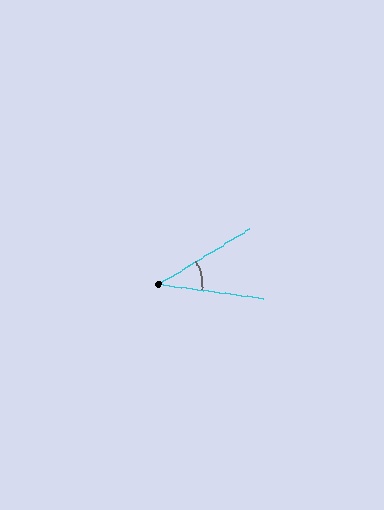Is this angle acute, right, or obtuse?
It is acute.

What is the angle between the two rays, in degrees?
Approximately 40 degrees.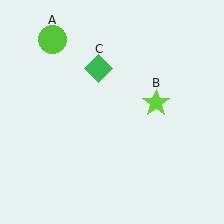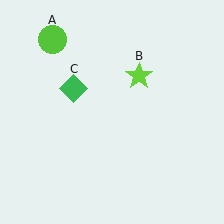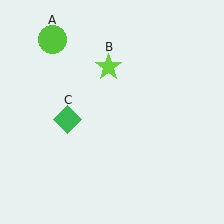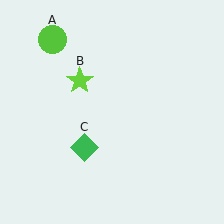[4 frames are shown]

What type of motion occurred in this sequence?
The lime star (object B), green diamond (object C) rotated counterclockwise around the center of the scene.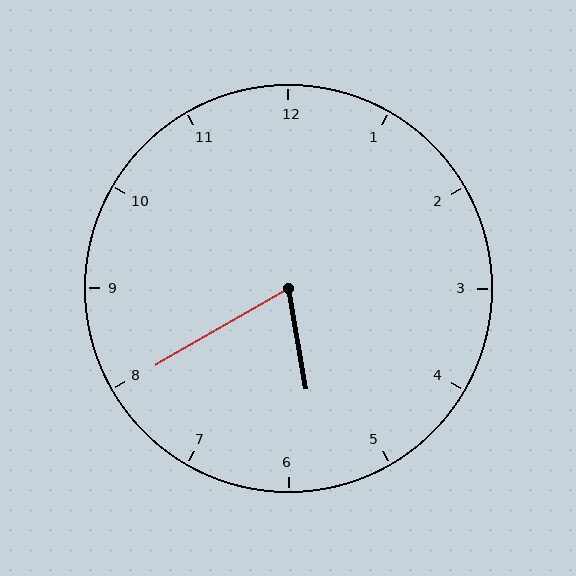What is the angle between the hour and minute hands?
Approximately 70 degrees.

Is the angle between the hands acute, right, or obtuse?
It is acute.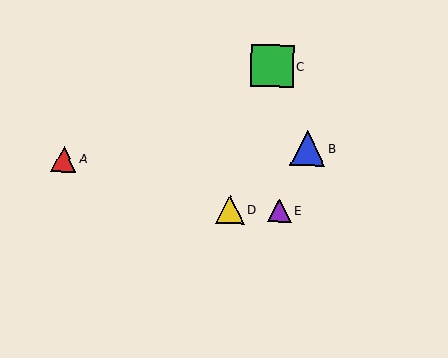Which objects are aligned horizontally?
Objects D, E are aligned horizontally.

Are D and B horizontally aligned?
No, D is at y≈209 and B is at y≈148.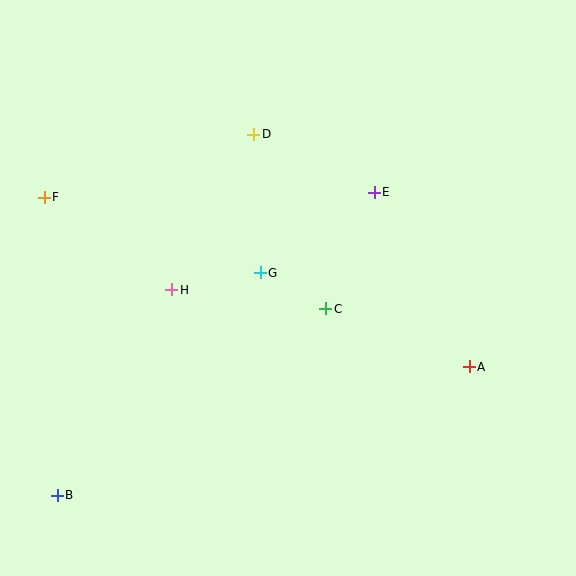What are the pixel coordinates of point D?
Point D is at (254, 134).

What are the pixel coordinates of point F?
Point F is at (44, 197).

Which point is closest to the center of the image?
Point G at (260, 273) is closest to the center.